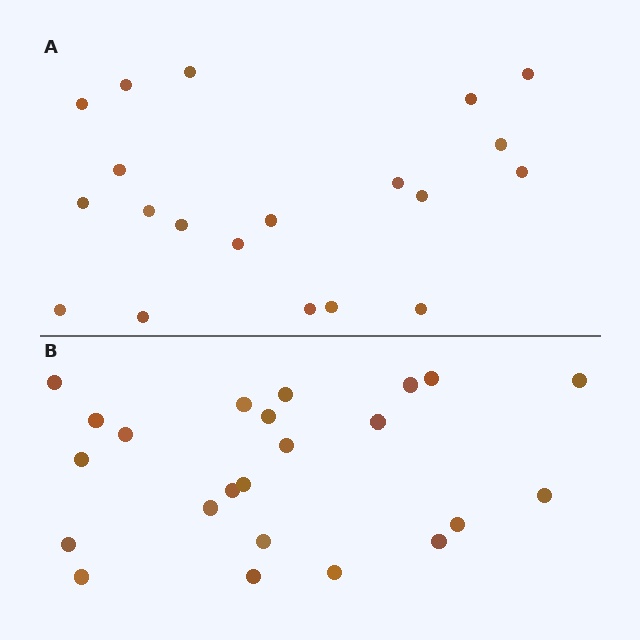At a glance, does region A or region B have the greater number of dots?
Region B (the bottom region) has more dots.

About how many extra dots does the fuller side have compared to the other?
Region B has just a few more — roughly 2 or 3 more dots than region A.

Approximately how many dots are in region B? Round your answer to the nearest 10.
About 20 dots. (The exact count is 23, which rounds to 20.)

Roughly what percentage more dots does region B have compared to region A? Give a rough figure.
About 15% more.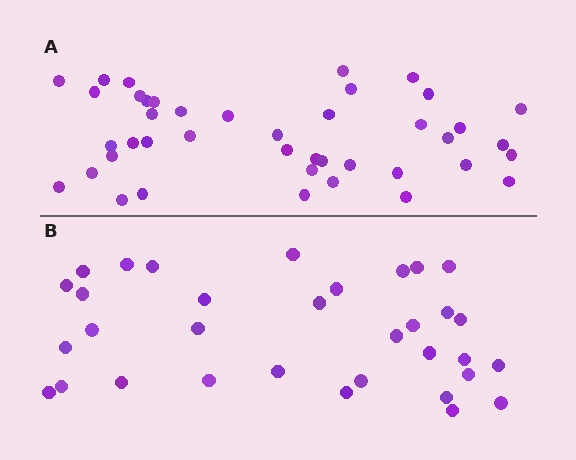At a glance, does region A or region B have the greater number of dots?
Region A (the top region) has more dots.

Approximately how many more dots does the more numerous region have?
Region A has roughly 8 or so more dots than region B.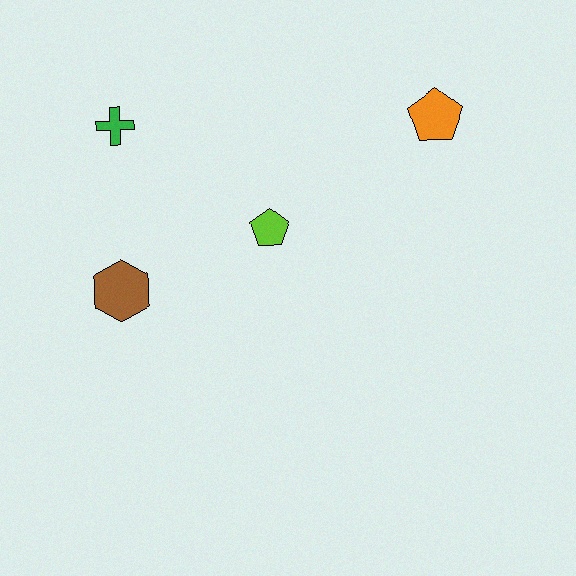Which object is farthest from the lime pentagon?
The orange pentagon is farthest from the lime pentagon.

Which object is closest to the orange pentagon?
The lime pentagon is closest to the orange pentagon.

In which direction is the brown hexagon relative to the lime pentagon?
The brown hexagon is to the left of the lime pentagon.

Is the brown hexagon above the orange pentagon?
No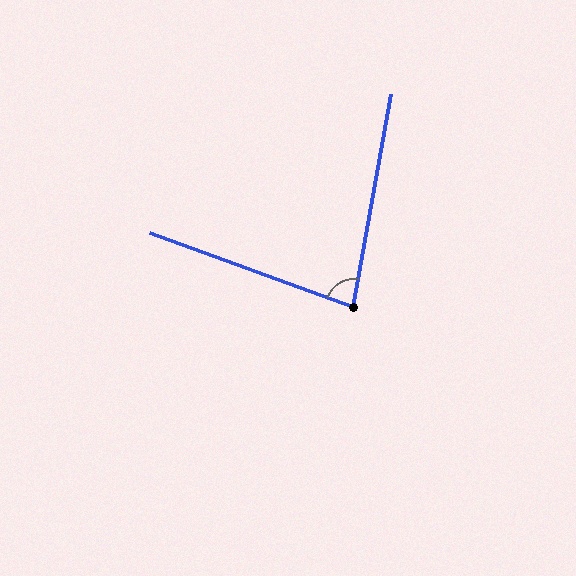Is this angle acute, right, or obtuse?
It is acute.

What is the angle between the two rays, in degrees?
Approximately 80 degrees.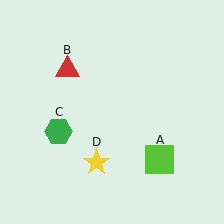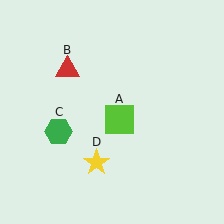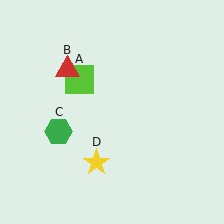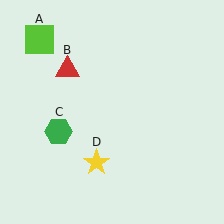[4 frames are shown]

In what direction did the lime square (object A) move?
The lime square (object A) moved up and to the left.